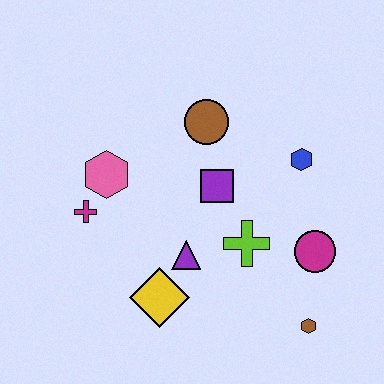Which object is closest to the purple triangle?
The yellow diamond is closest to the purple triangle.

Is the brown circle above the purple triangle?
Yes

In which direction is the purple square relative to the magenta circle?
The purple square is to the left of the magenta circle.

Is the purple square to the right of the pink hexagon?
Yes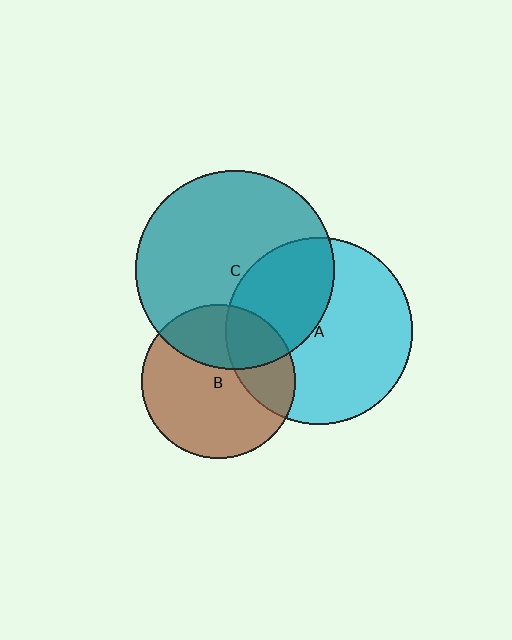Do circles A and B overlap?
Yes.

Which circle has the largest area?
Circle C (teal).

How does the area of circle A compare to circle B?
Approximately 1.5 times.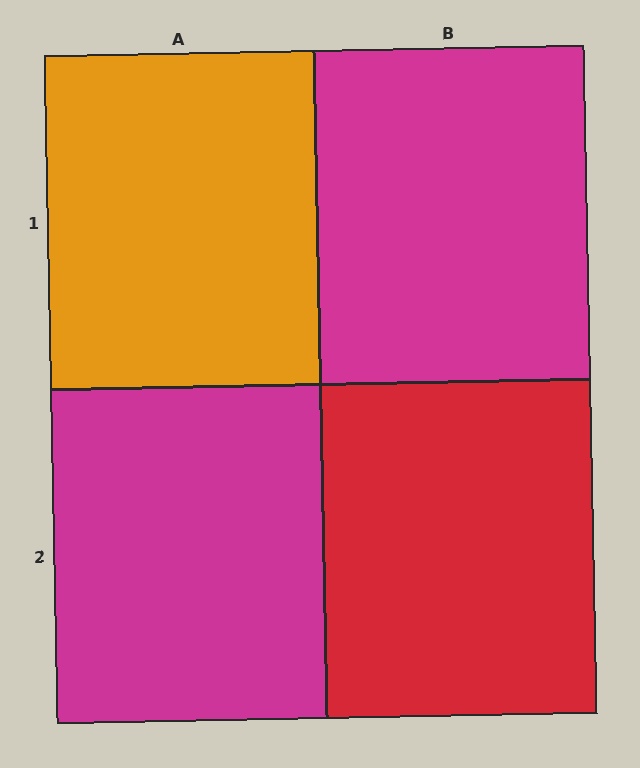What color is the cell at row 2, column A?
Magenta.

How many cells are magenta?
2 cells are magenta.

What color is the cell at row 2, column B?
Red.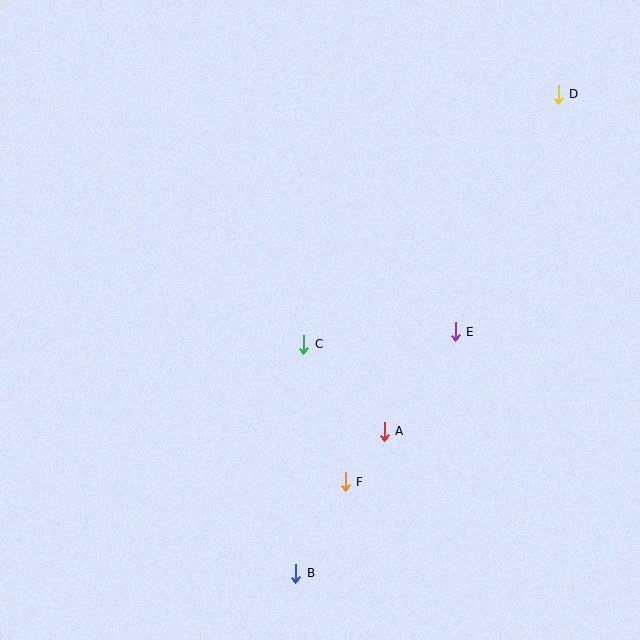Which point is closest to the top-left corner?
Point C is closest to the top-left corner.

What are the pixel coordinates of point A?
Point A is at (384, 431).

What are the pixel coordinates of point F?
Point F is at (345, 482).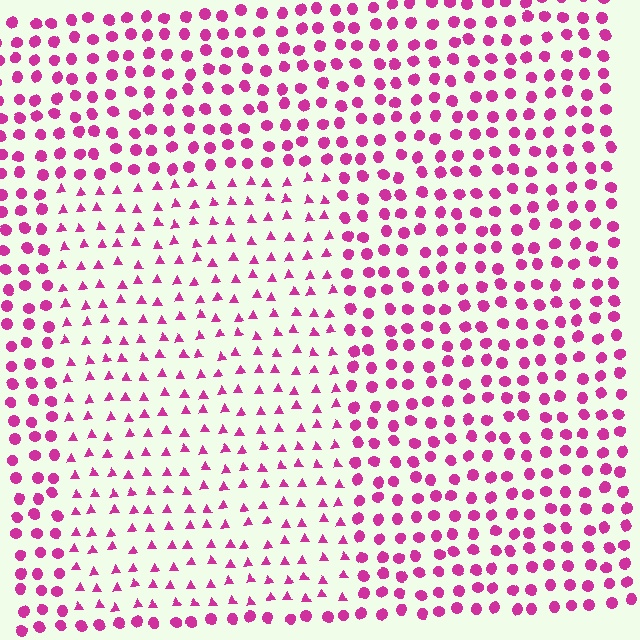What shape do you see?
I see a rectangle.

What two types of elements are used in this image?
The image uses triangles inside the rectangle region and circles outside it.